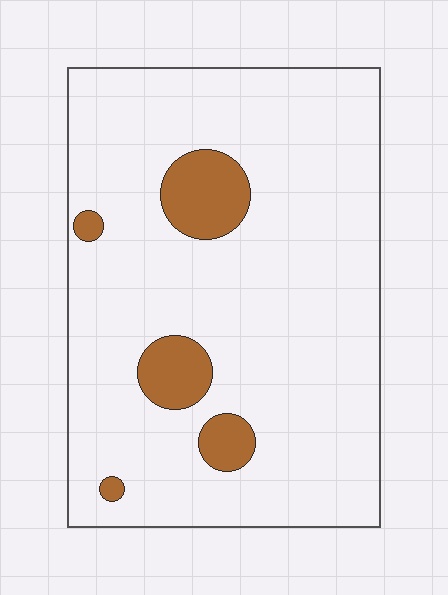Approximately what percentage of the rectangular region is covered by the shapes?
Approximately 10%.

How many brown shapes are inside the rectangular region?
5.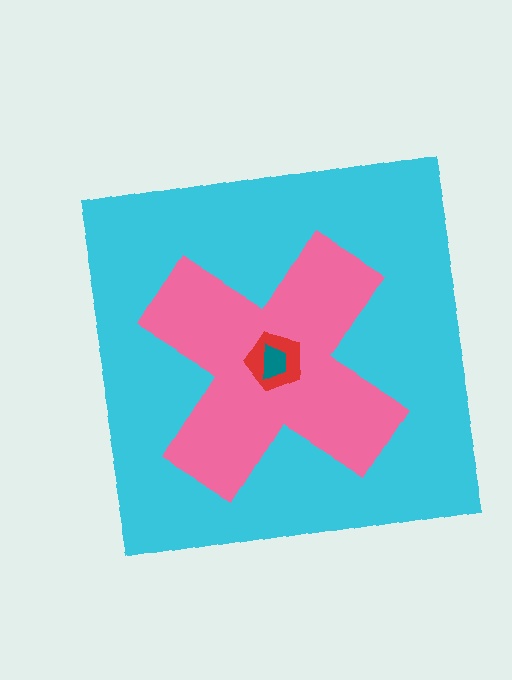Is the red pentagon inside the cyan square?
Yes.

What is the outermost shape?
The cyan square.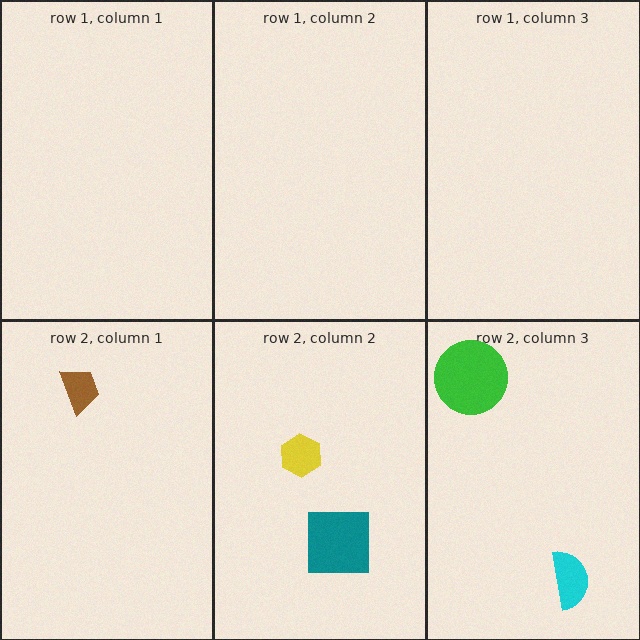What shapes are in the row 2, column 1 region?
The brown trapezoid.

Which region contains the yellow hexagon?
The row 2, column 2 region.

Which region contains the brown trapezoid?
The row 2, column 1 region.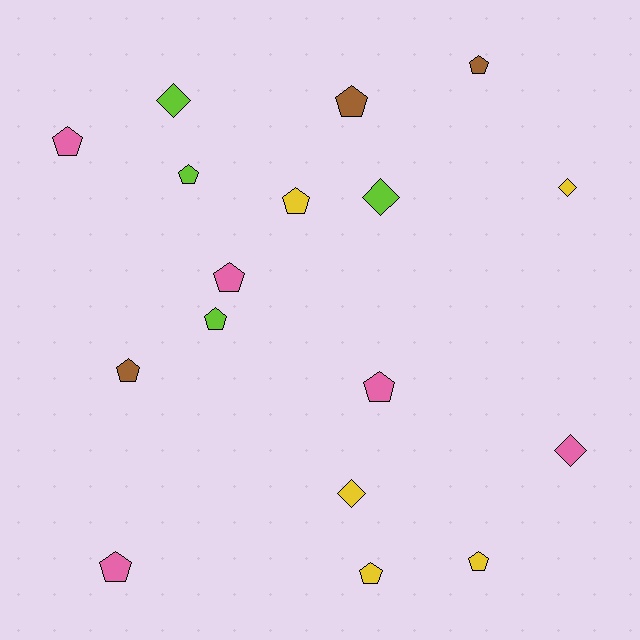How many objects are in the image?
There are 17 objects.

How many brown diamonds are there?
There are no brown diamonds.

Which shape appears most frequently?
Pentagon, with 12 objects.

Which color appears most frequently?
Pink, with 5 objects.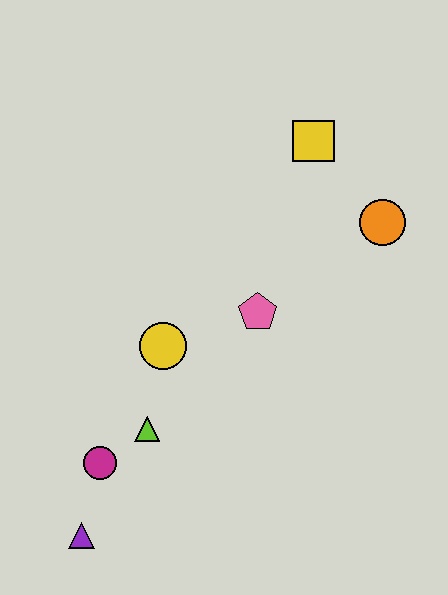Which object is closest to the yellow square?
The orange circle is closest to the yellow square.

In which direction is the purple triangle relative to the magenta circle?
The purple triangle is below the magenta circle.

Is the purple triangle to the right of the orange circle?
No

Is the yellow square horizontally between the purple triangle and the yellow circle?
No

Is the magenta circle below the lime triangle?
Yes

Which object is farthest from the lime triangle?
The yellow square is farthest from the lime triangle.